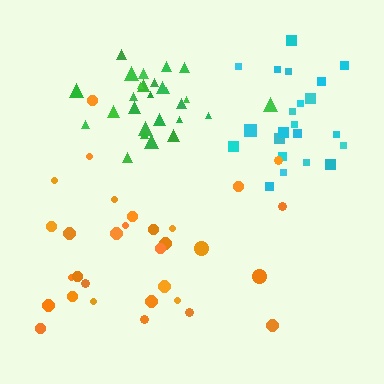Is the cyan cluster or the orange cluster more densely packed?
Cyan.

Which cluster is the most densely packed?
Green.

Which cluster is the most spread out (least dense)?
Orange.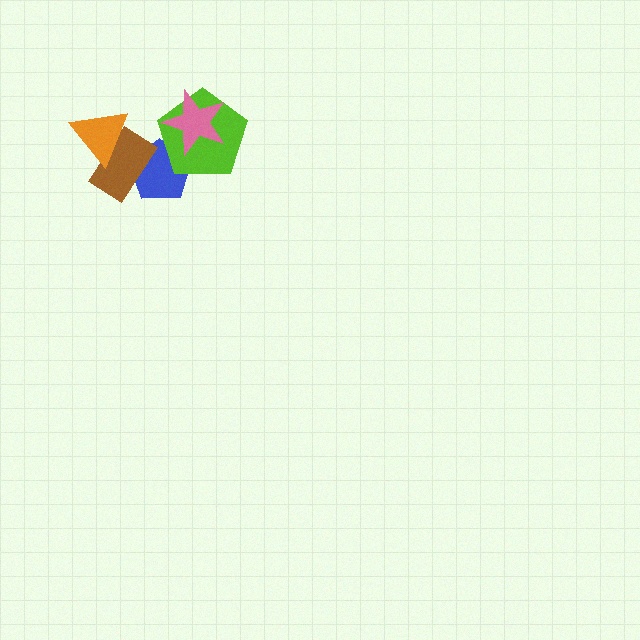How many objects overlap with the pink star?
2 objects overlap with the pink star.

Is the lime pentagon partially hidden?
Yes, it is partially covered by another shape.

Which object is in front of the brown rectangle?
The orange triangle is in front of the brown rectangle.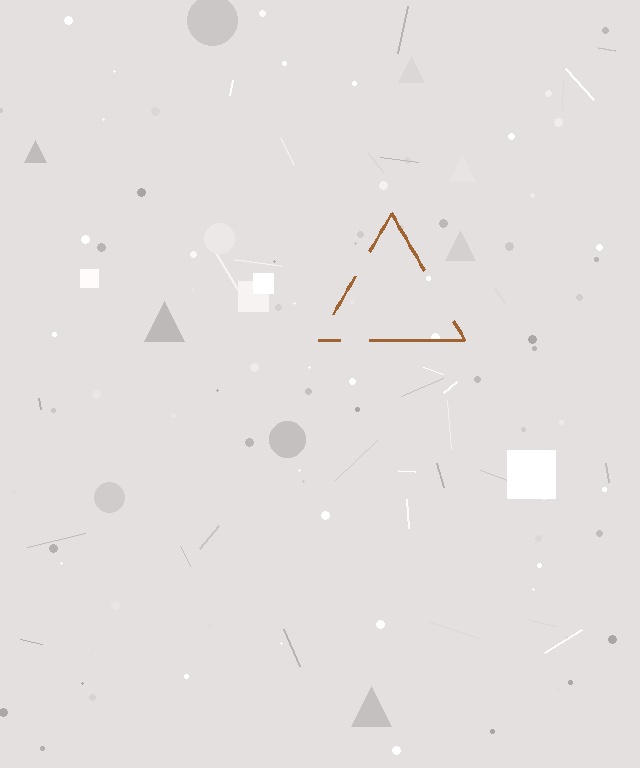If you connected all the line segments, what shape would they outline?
They would outline a triangle.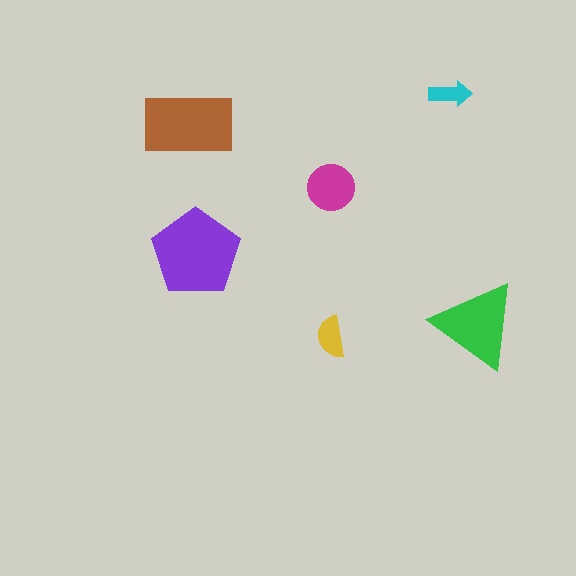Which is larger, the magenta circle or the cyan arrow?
The magenta circle.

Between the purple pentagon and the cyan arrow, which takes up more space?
The purple pentagon.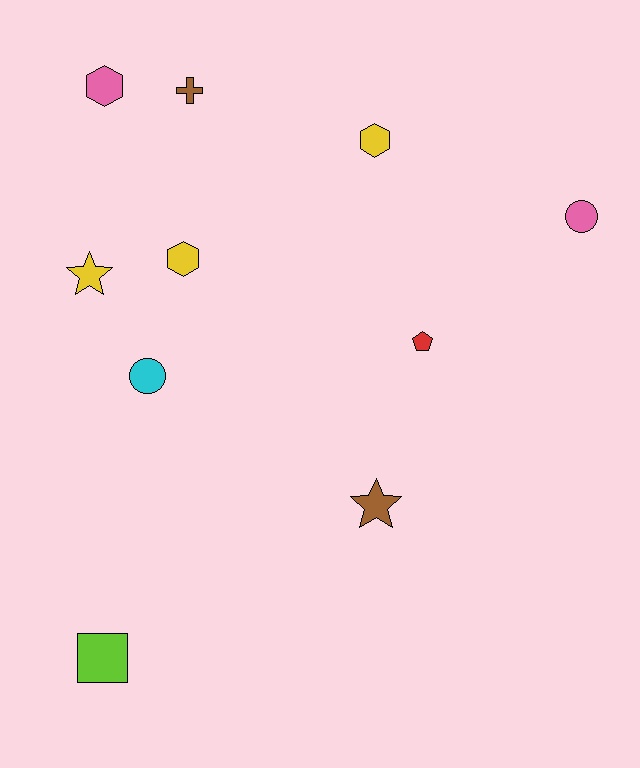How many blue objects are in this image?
There are no blue objects.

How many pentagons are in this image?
There is 1 pentagon.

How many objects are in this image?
There are 10 objects.